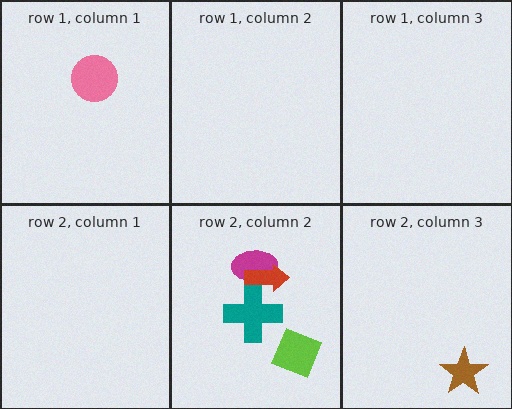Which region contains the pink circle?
The row 1, column 1 region.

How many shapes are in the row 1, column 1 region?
1.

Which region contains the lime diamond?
The row 2, column 2 region.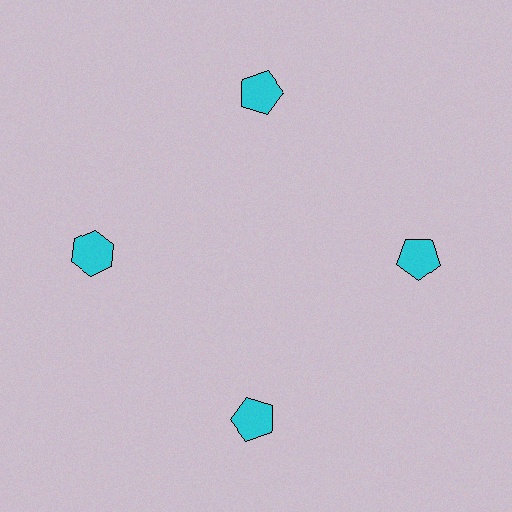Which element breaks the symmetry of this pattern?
The cyan hexagon at roughly the 9 o'clock position breaks the symmetry. All other shapes are cyan pentagons.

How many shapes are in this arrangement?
There are 4 shapes arranged in a ring pattern.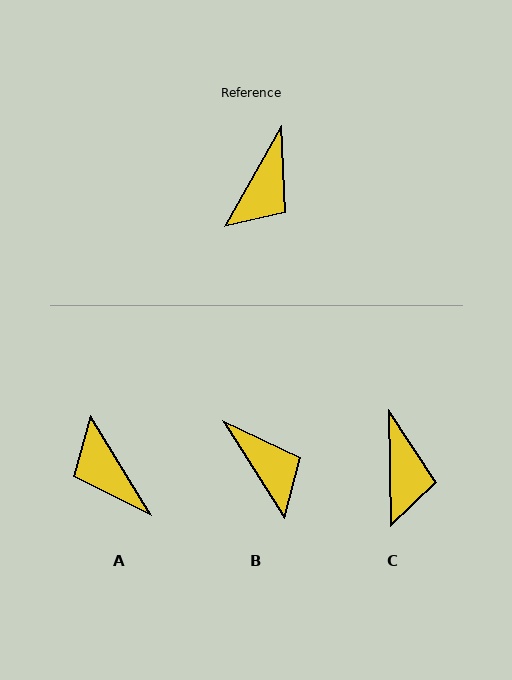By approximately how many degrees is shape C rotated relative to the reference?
Approximately 31 degrees counter-clockwise.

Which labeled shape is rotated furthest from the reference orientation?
A, about 119 degrees away.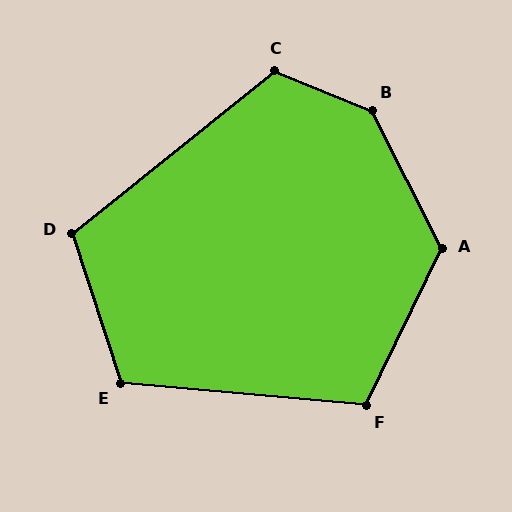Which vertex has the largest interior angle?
B, at approximately 139 degrees.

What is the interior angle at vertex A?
Approximately 128 degrees (obtuse).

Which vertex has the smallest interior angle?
F, at approximately 110 degrees.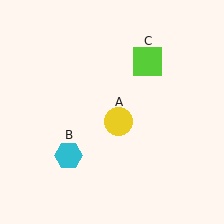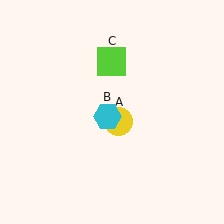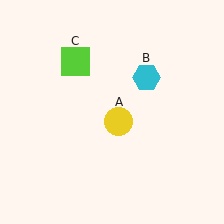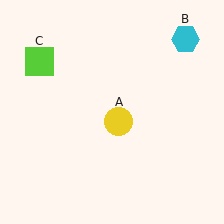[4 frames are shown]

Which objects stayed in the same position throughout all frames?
Yellow circle (object A) remained stationary.